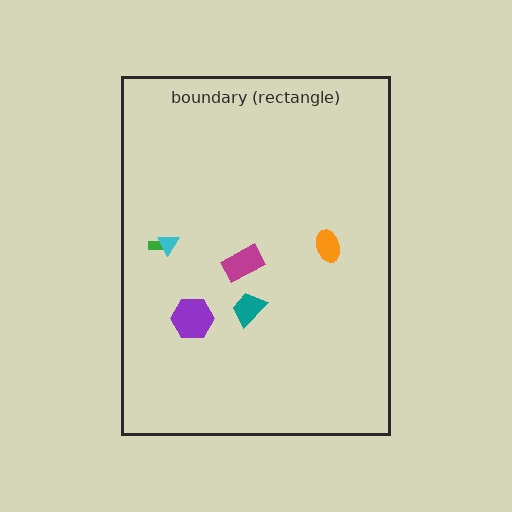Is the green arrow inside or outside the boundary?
Inside.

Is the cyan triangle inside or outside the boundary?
Inside.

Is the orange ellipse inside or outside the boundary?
Inside.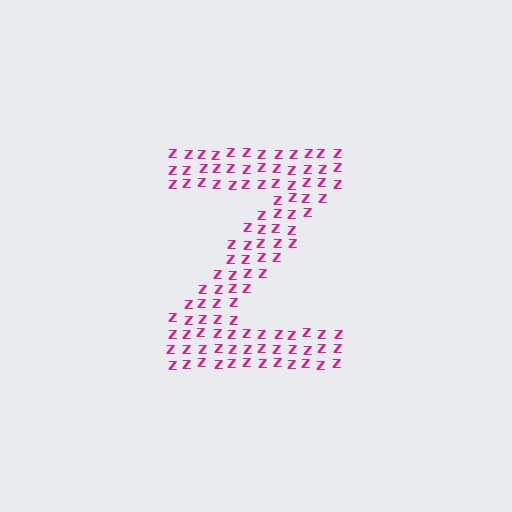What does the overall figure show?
The overall figure shows the letter Z.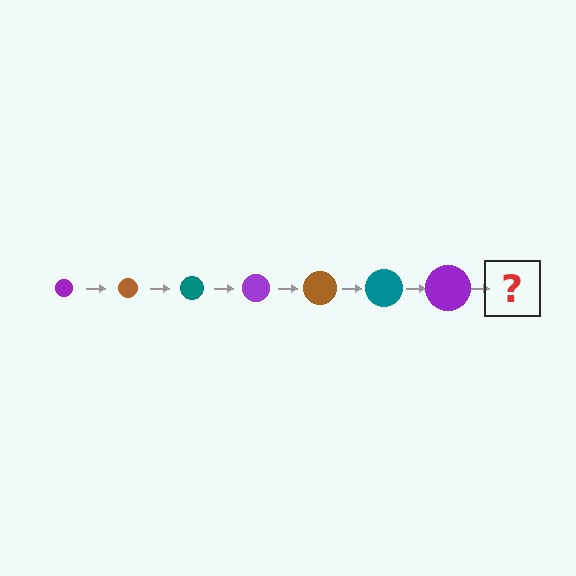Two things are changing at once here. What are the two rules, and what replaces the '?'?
The two rules are that the circle grows larger each step and the color cycles through purple, brown, and teal. The '?' should be a brown circle, larger than the previous one.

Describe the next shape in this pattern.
It should be a brown circle, larger than the previous one.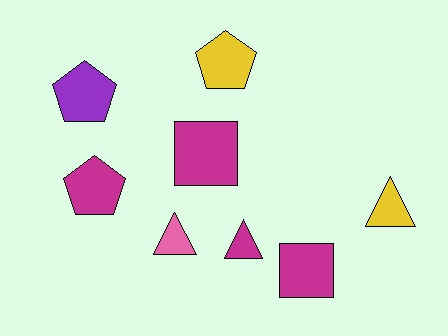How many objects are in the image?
There are 8 objects.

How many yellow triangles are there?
There is 1 yellow triangle.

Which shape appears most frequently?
Triangle, with 3 objects.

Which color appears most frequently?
Magenta, with 4 objects.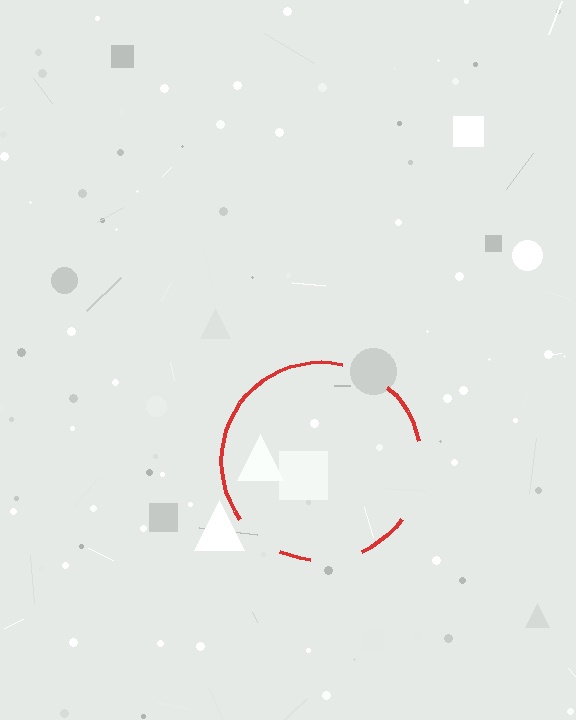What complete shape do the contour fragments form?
The contour fragments form a circle.